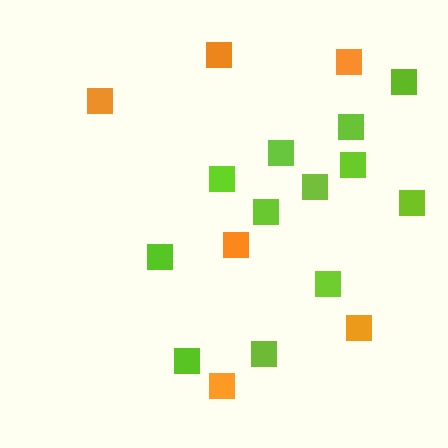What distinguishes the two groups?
There are 2 groups: one group of orange squares (6) and one group of lime squares (12).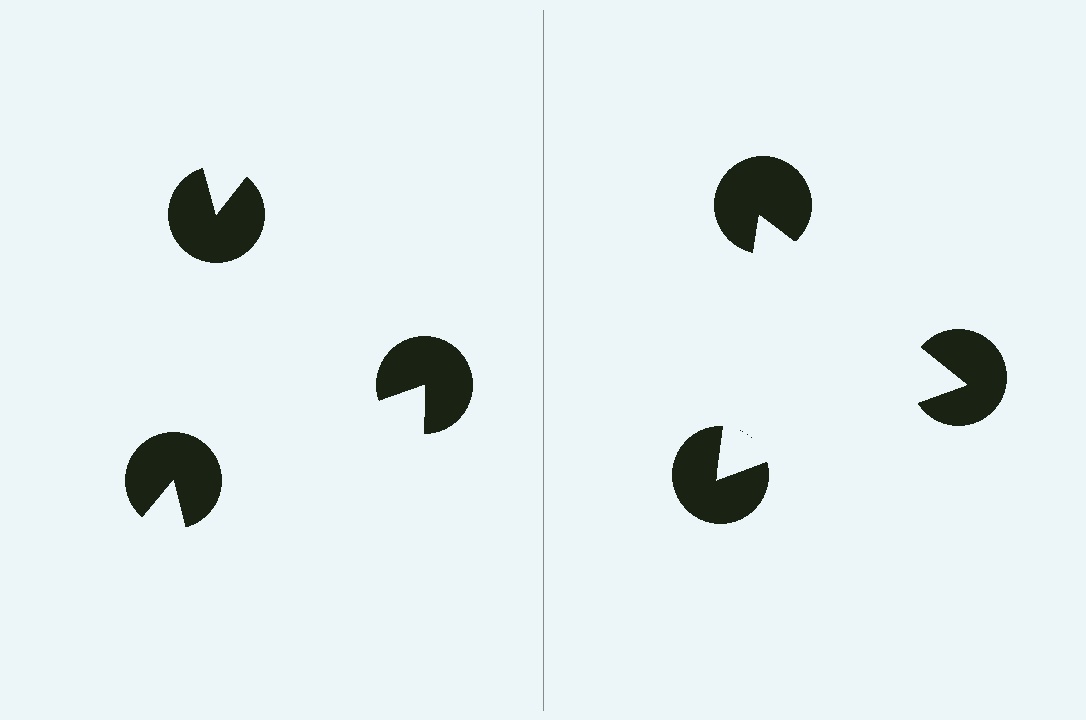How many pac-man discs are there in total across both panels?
6 — 3 on each side.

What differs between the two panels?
The pac-man discs are positioned identically on both sides; only the wedge orientations differ. On the right they align to a triangle; on the left they are misaligned.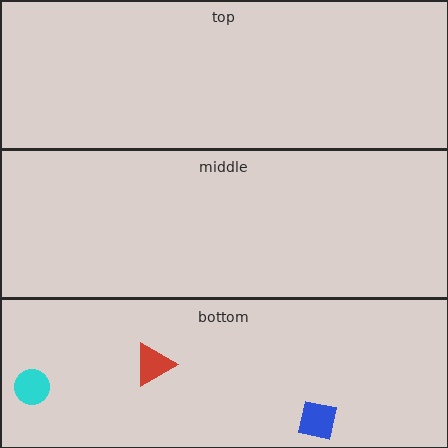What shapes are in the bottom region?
The blue square, the cyan circle, the red triangle.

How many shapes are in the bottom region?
3.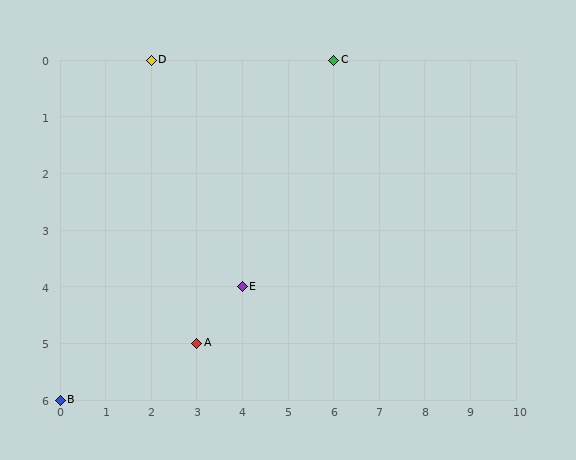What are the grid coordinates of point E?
Point E is at grid coordinates (4, 4).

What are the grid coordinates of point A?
Point A is at grid coordinates (3, 5).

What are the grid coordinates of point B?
Point B is at grid coordinates (0, 6).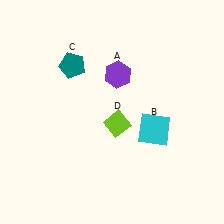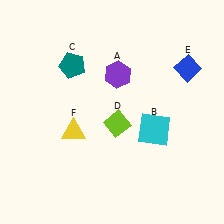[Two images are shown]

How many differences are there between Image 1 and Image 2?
There are 2 differences between the two images.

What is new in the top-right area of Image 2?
A blue diamond (E) was added in the top-right area of Image 2.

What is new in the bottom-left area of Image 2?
A yellow triangle (F) was added in the bottom-left area of Image 2.